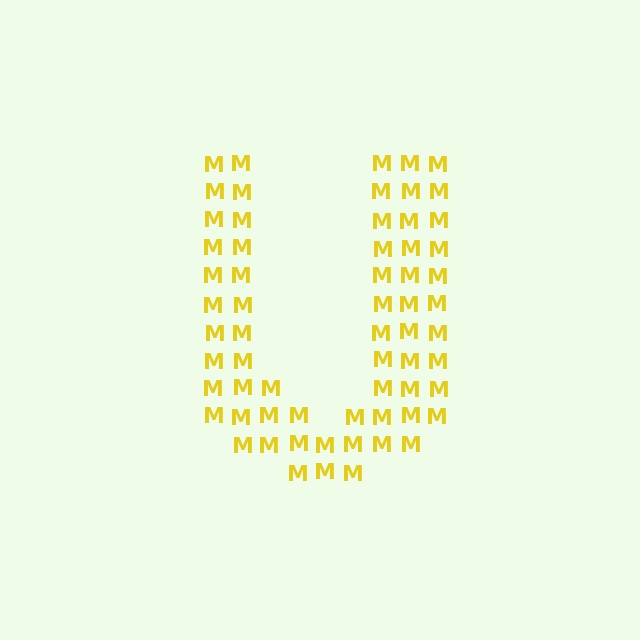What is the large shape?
The large shape is the letter U.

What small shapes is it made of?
It is made of small letter M's.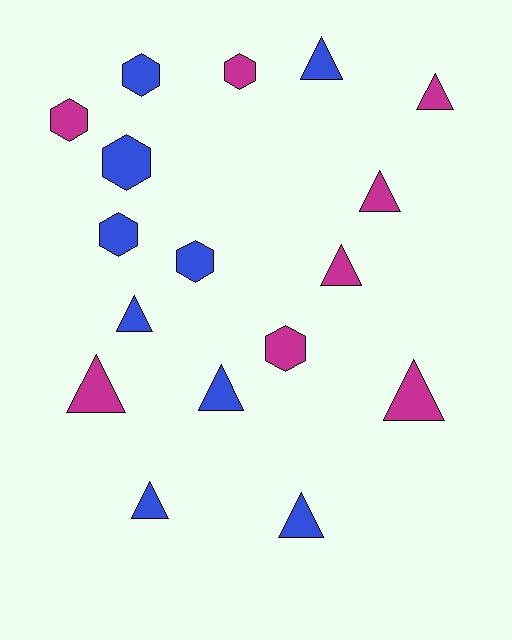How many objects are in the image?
There are 17 objects.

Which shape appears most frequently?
Triangle, with 10 objects.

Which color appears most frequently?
Blue, with 9 objects.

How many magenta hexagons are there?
There are 3 magenta hexagons.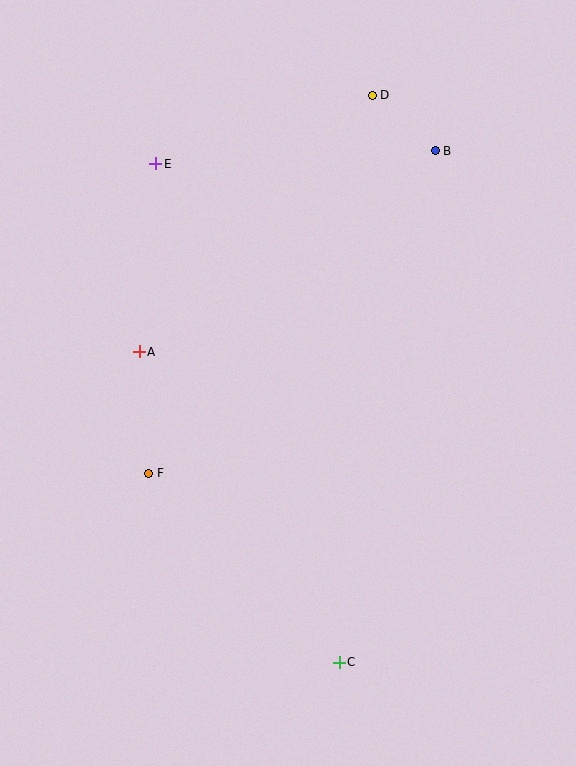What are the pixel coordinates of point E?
Point E is at (156, 164).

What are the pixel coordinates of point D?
Point D is at (372, 95).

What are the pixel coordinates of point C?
Point C is at (339, 662).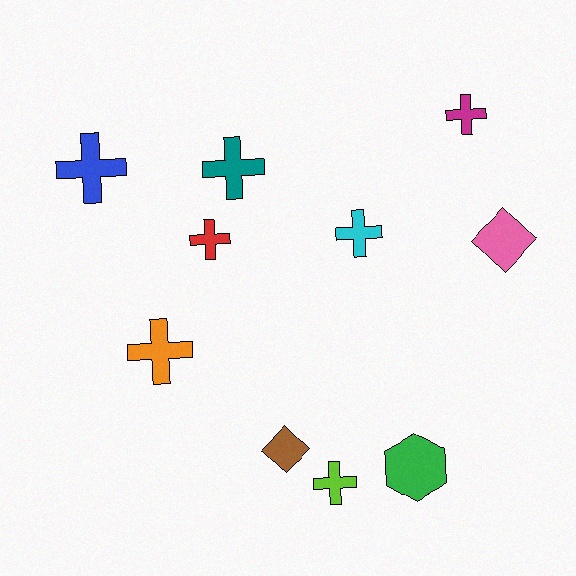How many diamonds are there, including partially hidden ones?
There are 2 diamonds.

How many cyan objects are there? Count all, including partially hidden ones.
There is 1 cyan object.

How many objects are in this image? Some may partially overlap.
There are 10 objects.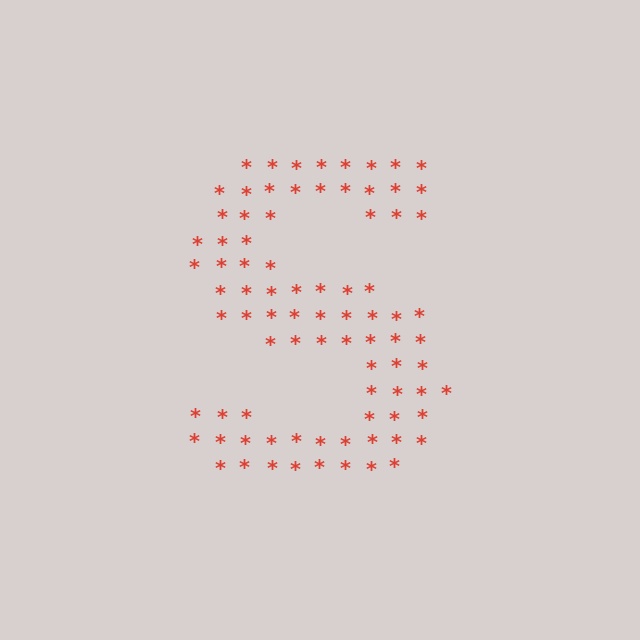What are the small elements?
The small elements are asterisks.